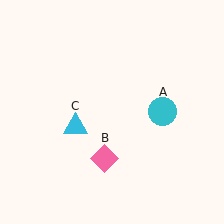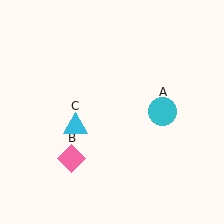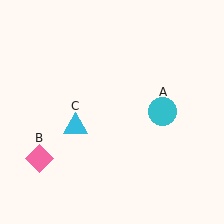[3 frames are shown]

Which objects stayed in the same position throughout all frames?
Cyan circle (object A) and cyan triangle (object C) remained stationary.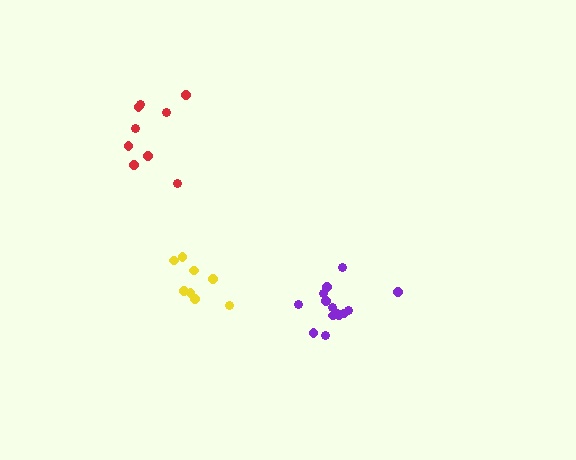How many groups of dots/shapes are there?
There are 3 groups.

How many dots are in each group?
Group 1: 9 dots, Group 2: 8 dots, Group 3: 14 dots (31 total).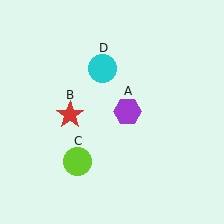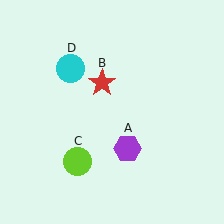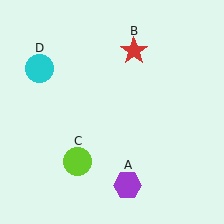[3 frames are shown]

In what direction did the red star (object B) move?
The red star (object B) moved up and to the right.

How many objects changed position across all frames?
3 objects changed position: purple hexagon (object A), red star (object B), cyan circle (object D).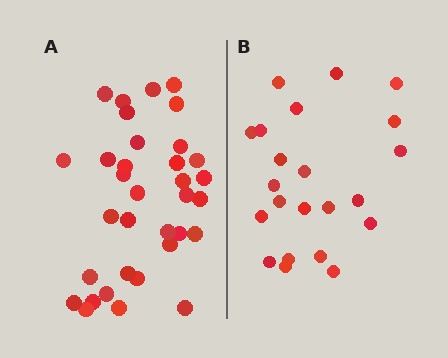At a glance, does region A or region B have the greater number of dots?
Region A (the left region) has more dots.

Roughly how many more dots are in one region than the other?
Region A has roughly 12 or so more dots than region B.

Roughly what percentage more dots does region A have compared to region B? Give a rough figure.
About 55% more.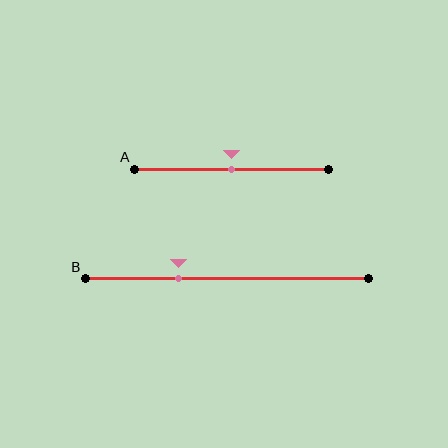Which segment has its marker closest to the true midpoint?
Segment A has its marker closest to the true midpoint.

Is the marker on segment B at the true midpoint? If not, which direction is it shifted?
No, the marker on segment B is shifted to the left by about 17% of the segment length.